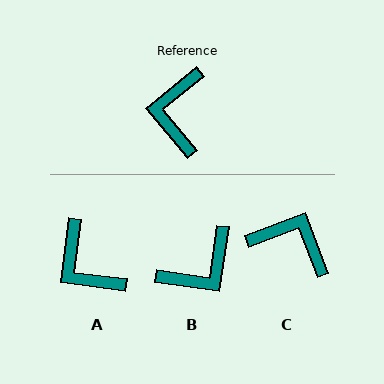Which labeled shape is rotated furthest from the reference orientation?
B, about 132 degrees away.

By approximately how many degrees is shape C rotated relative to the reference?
Approximately 109 degrees clockwise.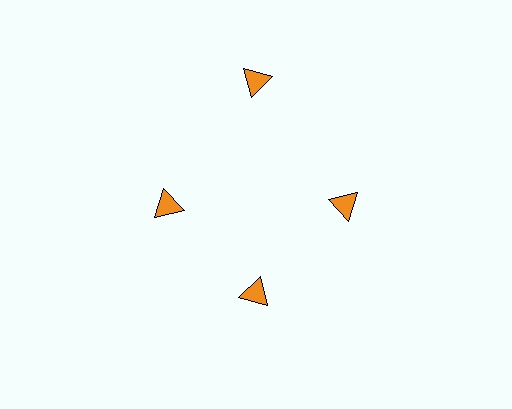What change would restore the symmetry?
The symmetry would be restored by moving it inward, back onto the ring so that all 4 triangles sit at equal angles and equal distance from the center.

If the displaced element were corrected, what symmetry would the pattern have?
It would have 4-fold rotational symmetry — the pattern would map onto itself every 90 degrees.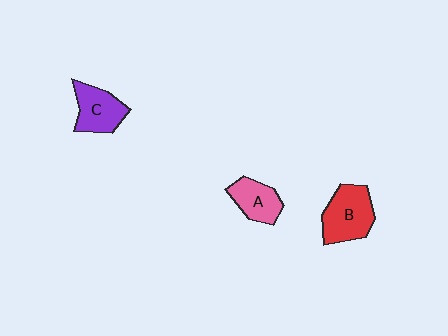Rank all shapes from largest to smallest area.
From largest to smallest: B (red), C (purple), A (pink).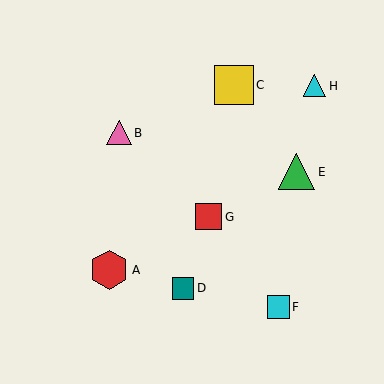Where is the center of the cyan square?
The center of the cyan square is at (278, 307).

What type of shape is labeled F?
Shape F is a cyan square.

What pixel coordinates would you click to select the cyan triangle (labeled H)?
Click at (315, 86) to select the cyan triangle H.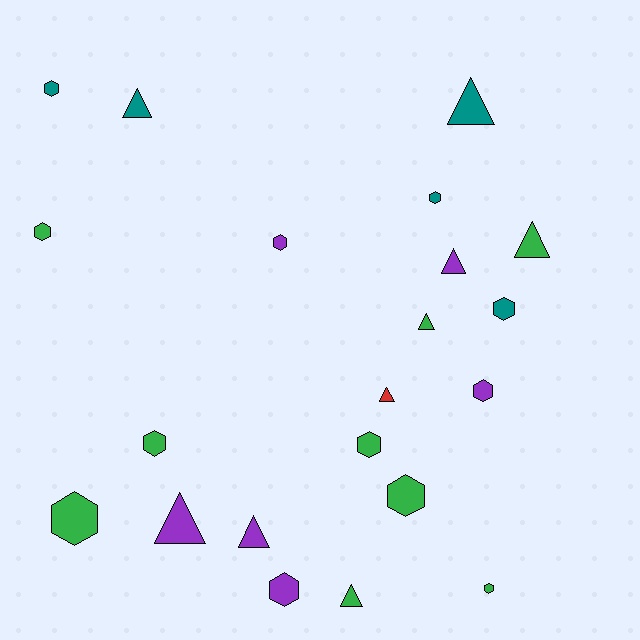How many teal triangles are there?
There are 2 teal triangles.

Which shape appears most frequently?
Hexagon, with 12 objects.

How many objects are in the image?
There are 21 objects.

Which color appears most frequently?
Green, with 9 objects.